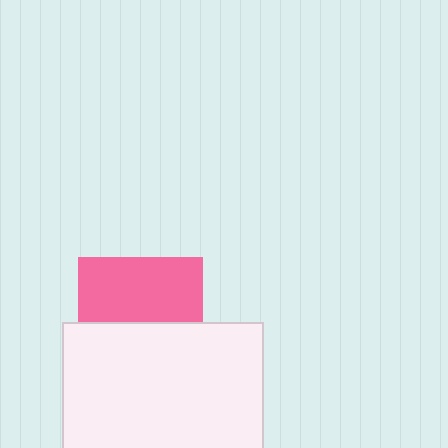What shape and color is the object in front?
The object in front is a white rectangle.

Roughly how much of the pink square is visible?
About half of it is visible (roughly 51%).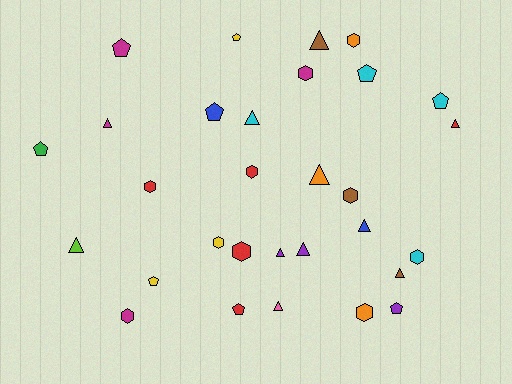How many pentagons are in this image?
There are 9 pentagons.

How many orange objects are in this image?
There are 3 orange objects.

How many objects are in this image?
There are 30 objects.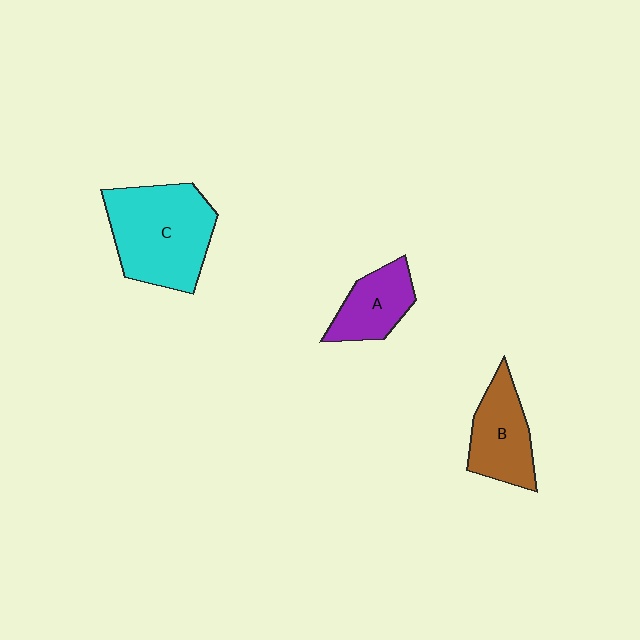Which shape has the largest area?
Shape C (cyan).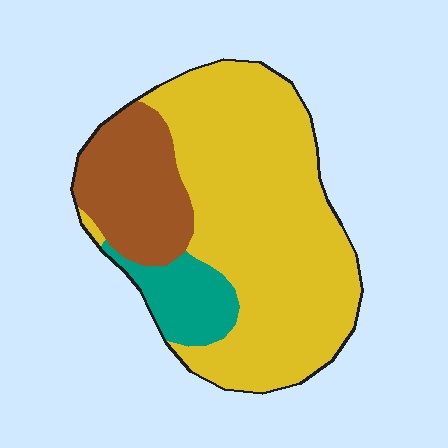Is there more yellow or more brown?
Yellow.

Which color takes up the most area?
Yellow, at roughly 70%.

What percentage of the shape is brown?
Brown takes up between a sixth and a third of the shape.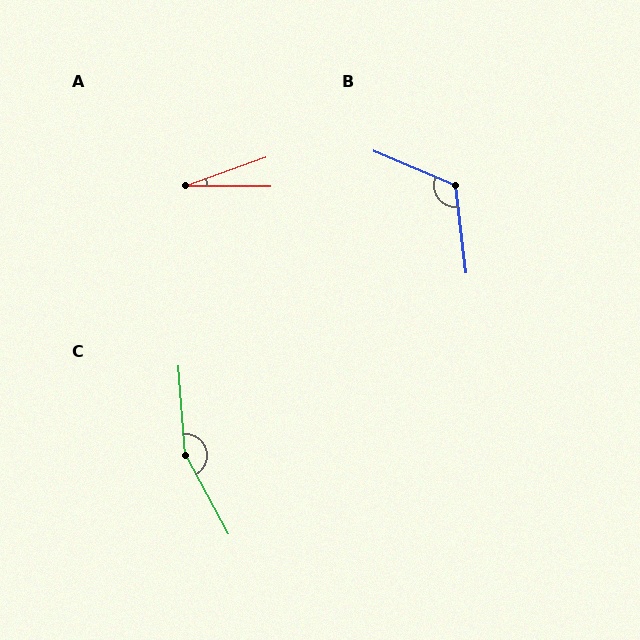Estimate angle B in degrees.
Approximately 120 degrees.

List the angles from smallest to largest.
A (20°), B (120°), C (156°).